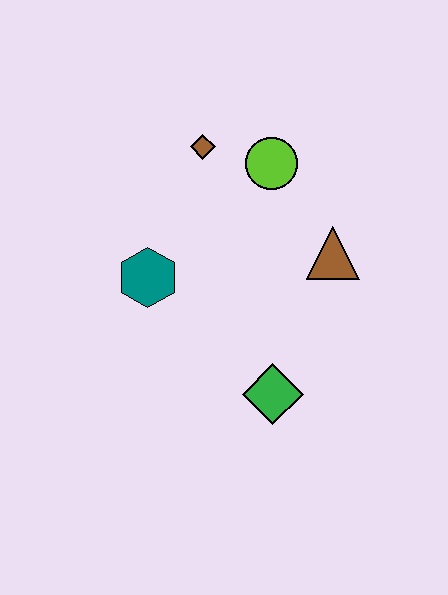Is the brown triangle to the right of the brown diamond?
Yes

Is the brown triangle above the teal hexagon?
Yes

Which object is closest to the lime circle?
The brown diamond is closest to the lime circle.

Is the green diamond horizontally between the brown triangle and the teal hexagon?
Yes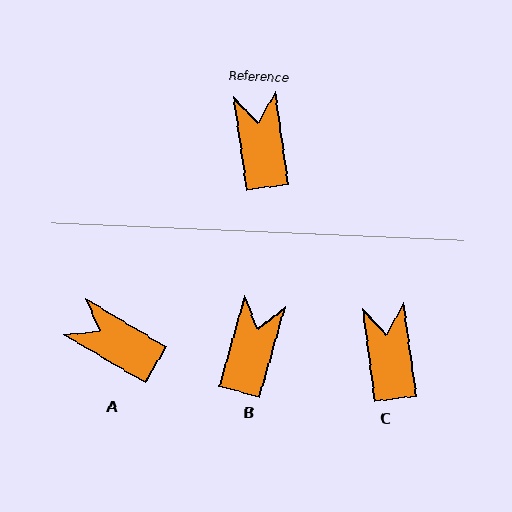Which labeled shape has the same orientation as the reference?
C.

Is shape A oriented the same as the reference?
No, it is off by about 51 degrees.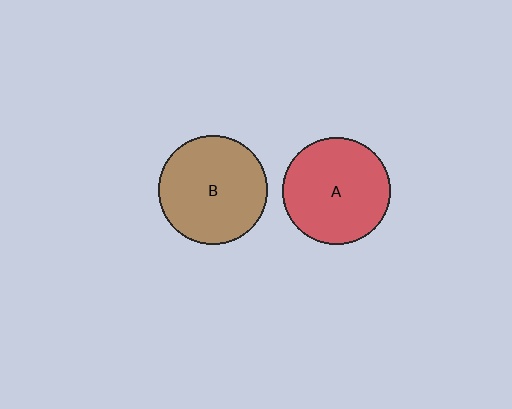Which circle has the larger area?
Circle B (brown).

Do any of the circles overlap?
No, none of the circles overlap.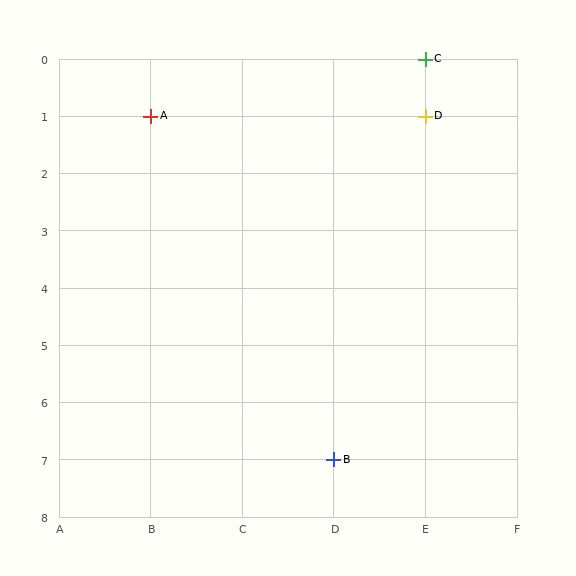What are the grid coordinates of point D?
Point D is at grid coordinates (E, 1).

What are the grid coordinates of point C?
Point C is at grid coordinates (E, 0).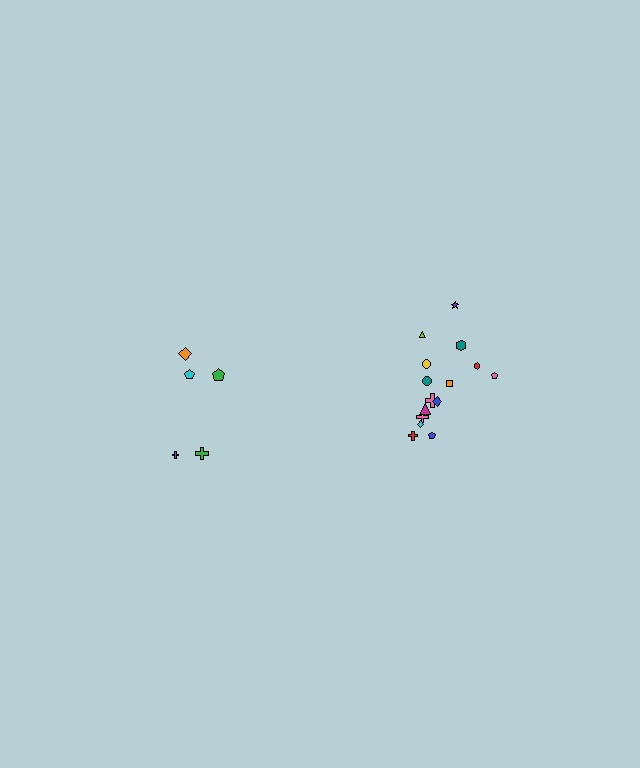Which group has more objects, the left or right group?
The right group.